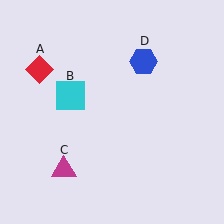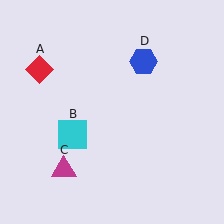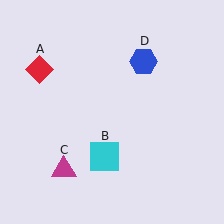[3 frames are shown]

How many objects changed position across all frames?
1 object changed position: cyan square (object B).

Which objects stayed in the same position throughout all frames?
Red diamond (object A) and magenta triangle (object C) and blue hexagon (object D) remained stationary.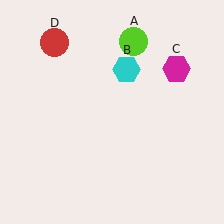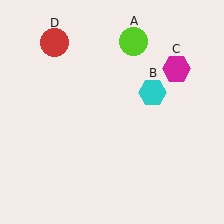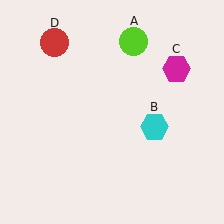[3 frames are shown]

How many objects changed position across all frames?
1 object changed position: cyan hexagon (object B).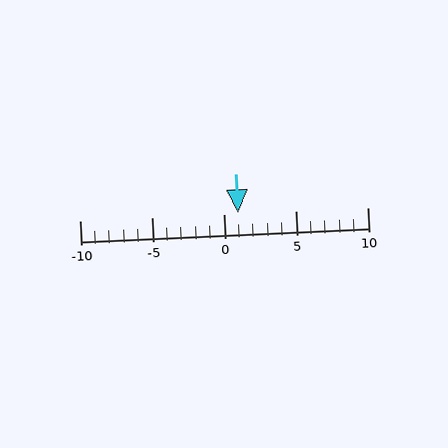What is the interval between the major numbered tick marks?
The major tick marks are spaced 5 units apart.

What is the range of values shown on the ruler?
The ruler shows values from -10 to 10.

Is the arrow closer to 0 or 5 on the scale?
The arrow is closer to 0.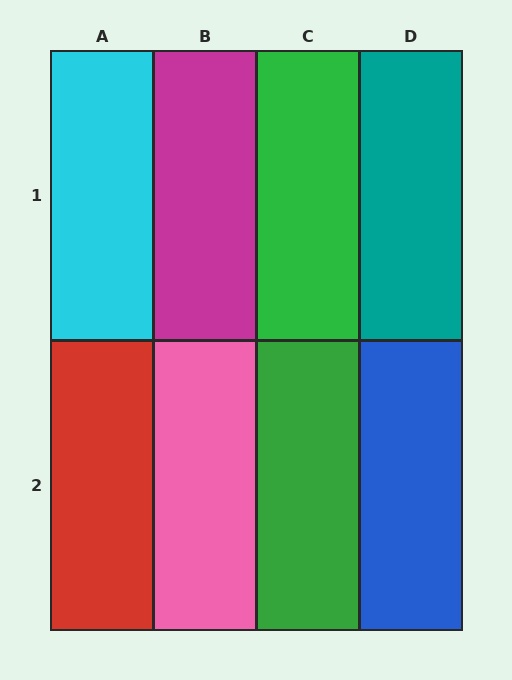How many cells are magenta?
1 cell is magenta.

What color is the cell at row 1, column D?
Teal.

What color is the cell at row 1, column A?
Cyan.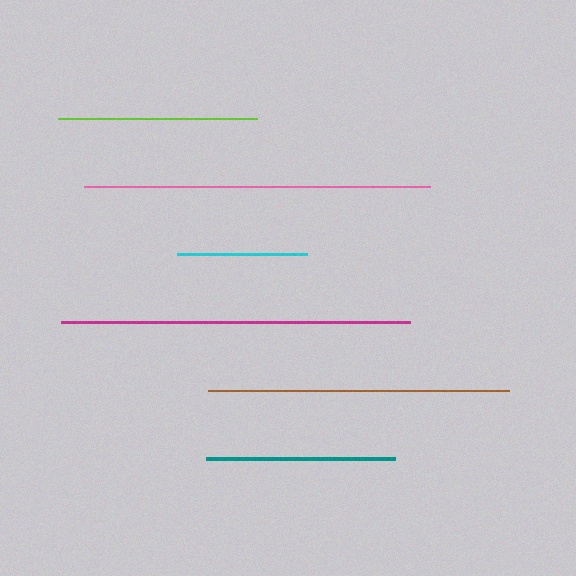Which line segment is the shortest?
The cyan line is the shortest at approximately 130 pixels.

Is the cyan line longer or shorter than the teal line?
The teal line is longer than the cyan line.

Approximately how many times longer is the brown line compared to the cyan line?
The brown line is approximately 2.3 times the length of the cyan line.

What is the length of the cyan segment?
The cyan segment is approximately 130 pixels long.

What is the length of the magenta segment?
The magenta segment is approximately 350 pixels long.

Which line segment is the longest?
The magenta line is the longest at approximately 350 pixels.